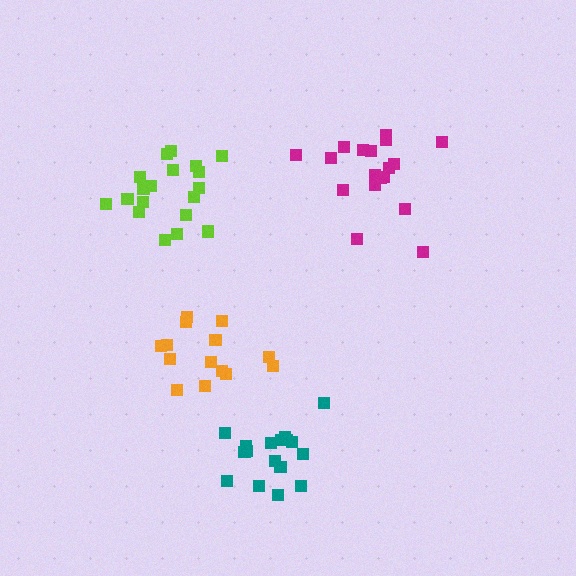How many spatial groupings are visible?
There are 4 spatial groupings.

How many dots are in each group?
Group 1: 14 dots, Group 2: 18 dots, Group 3: 17 dots, Group 4: 20 dots (69 total).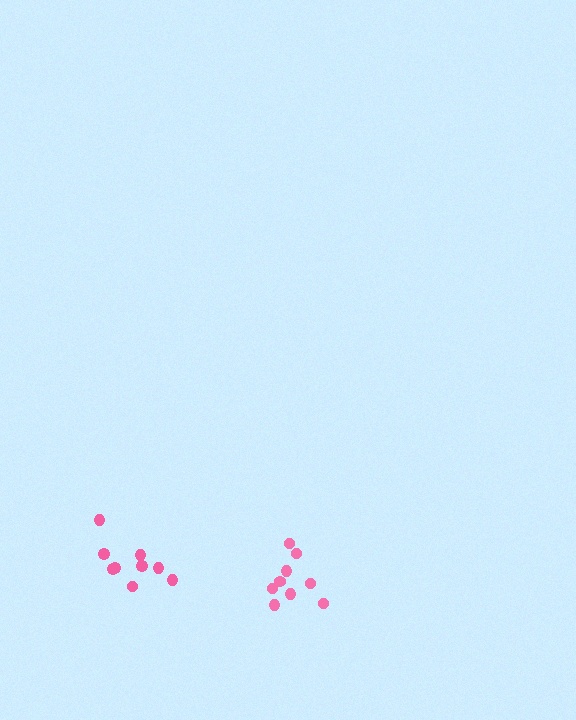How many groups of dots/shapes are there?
There are 2 groups.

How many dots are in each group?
Group 1: 9 dots, Group 2: 9 dots (18 total).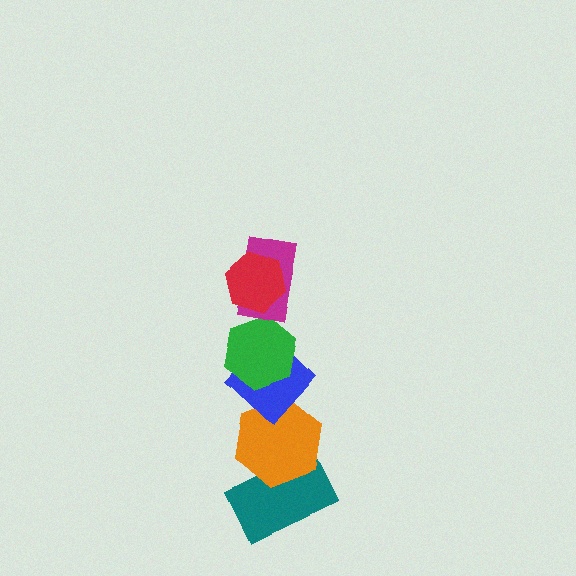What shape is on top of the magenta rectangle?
The red hexagon is on top of the magenta rectangle.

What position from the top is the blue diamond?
The blue diamond is 4th from the top.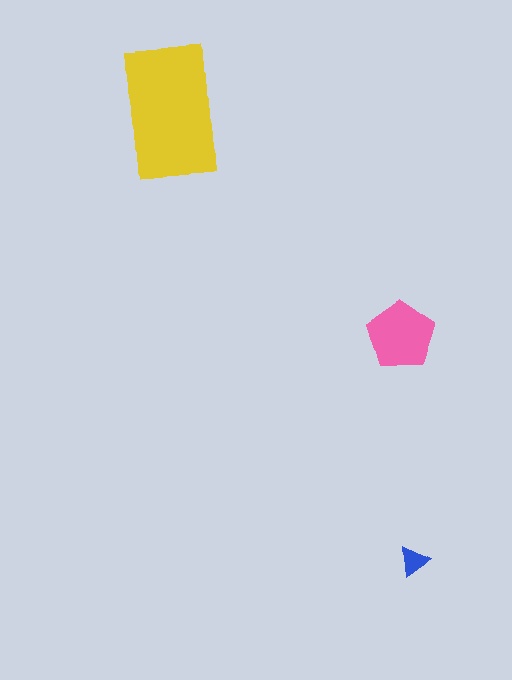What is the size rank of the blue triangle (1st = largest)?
3rd.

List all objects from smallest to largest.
The blue triangle, the pink pentagon, the yellow rectangle.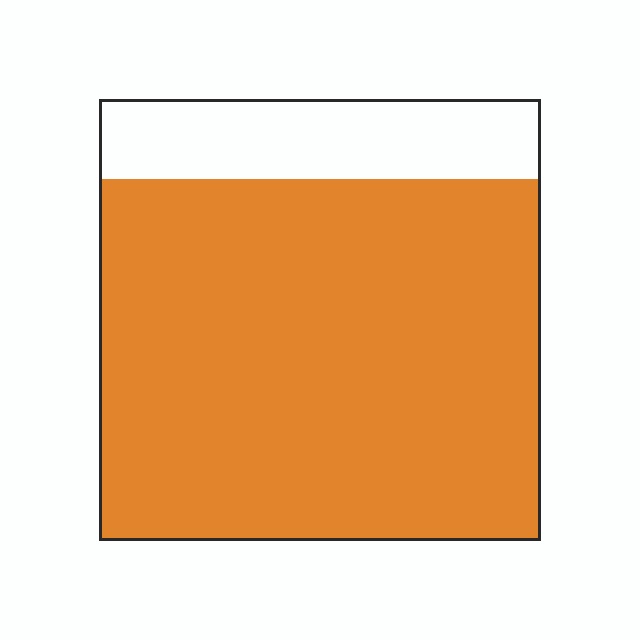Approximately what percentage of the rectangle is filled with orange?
Approximately 80%.